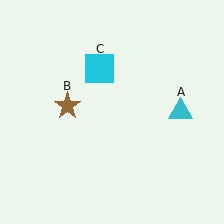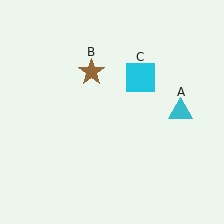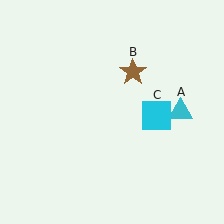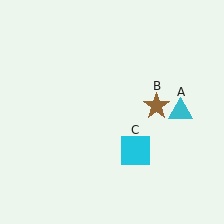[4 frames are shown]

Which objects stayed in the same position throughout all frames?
Cyan triangle (object A) remained stationary.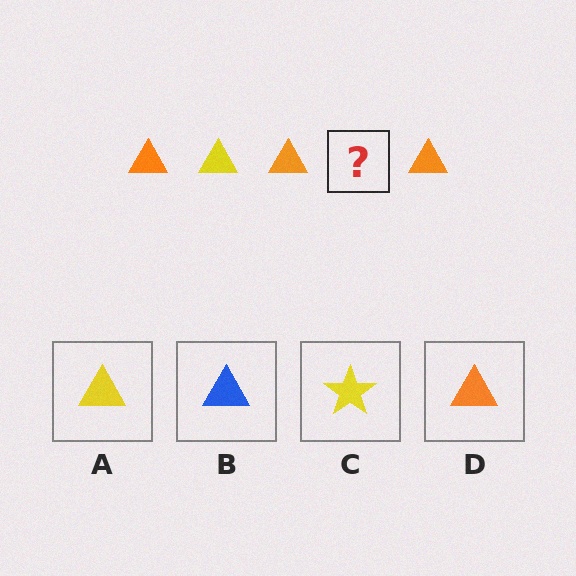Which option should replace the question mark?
Option A.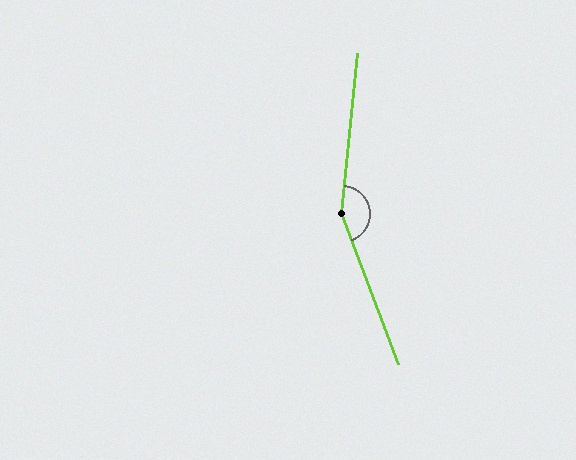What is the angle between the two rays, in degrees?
Approximately 154 degrees.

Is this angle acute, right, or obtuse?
It is obtuse.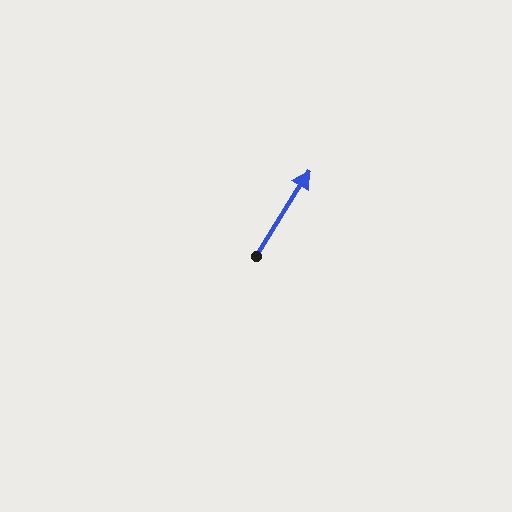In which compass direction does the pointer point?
Northeast.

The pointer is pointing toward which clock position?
Roughly 1 o'clock.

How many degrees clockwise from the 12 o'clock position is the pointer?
Approximately 32 degrees.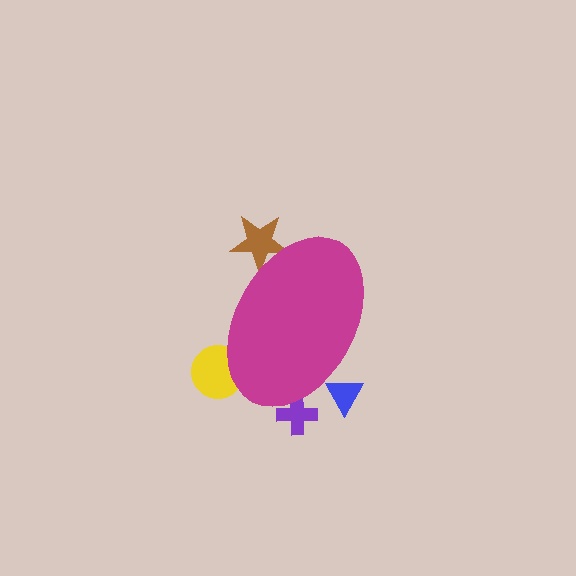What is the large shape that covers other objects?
A magenta ellipse.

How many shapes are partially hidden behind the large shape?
4 shapes are partially hidden.